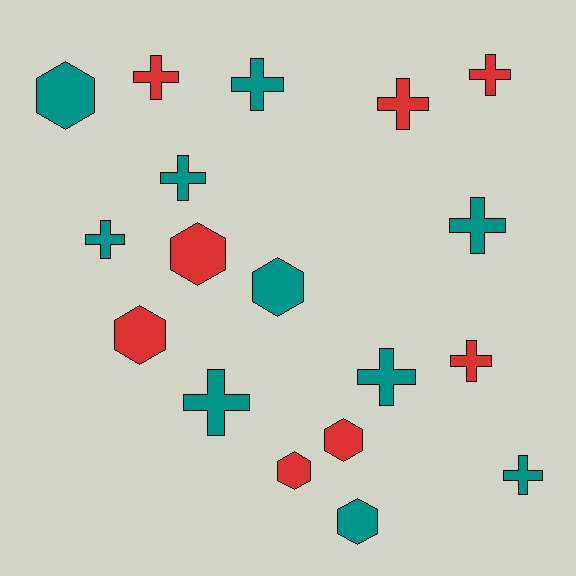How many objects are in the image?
There are 18 objects.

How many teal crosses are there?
There are 7 teal crosses.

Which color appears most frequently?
Teal, with 10 objects.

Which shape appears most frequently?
Cross, with 11 objects.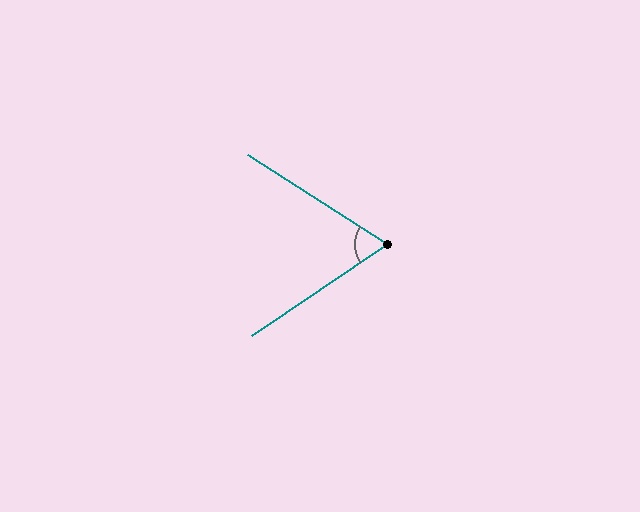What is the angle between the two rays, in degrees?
Approximately 67 degrees.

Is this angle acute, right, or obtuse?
It is acute.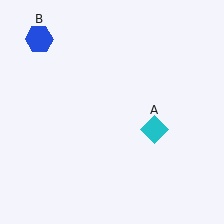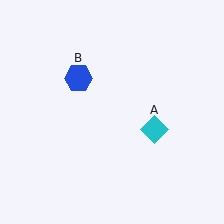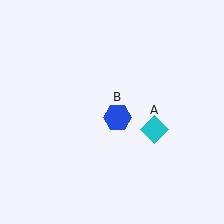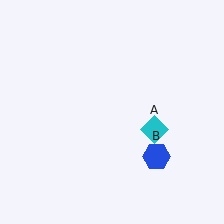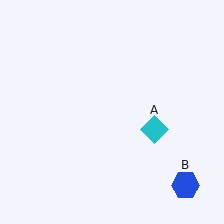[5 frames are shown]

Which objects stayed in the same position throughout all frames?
Cyan diamond (object A) remained stationary.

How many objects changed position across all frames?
1 object changed position: blue hexagon (object B).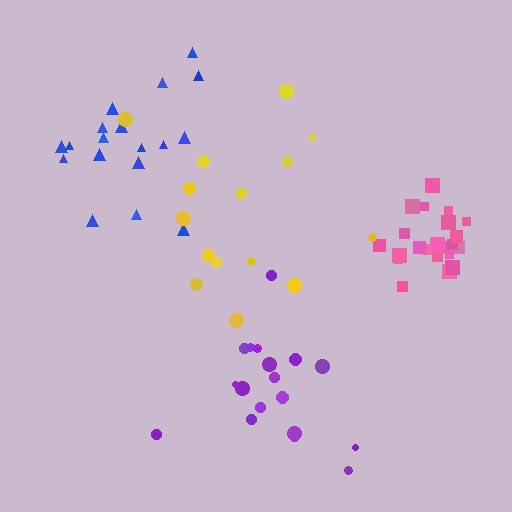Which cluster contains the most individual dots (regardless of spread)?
Pink (23).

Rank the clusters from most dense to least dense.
pink, blue, purple, yellow.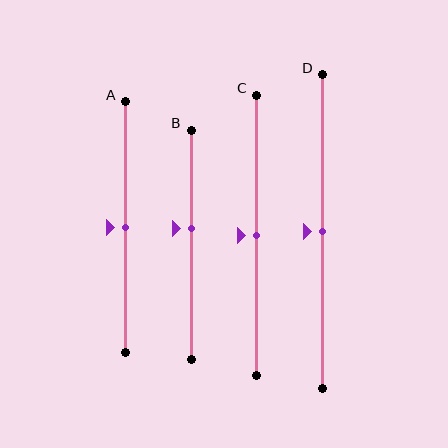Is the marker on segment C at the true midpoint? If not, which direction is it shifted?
Yes, the marker on segment C is at the true midpoint.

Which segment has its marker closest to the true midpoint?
Segment A has its marker closest to the true midpoint.